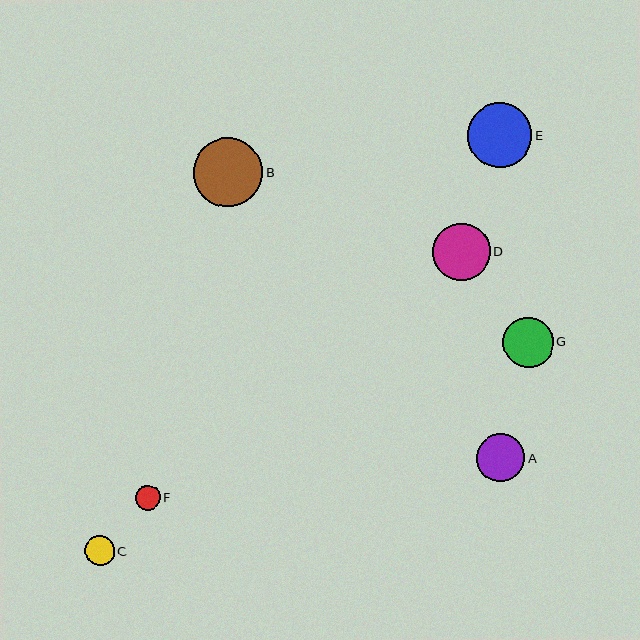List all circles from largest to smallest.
From largest to smallest: B, E, D, G, A, C, F.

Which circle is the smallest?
Circle F is the smallest with a size of approximately 25 pixels.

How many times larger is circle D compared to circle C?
Circle D is approximately 1.9 times the size of circle C.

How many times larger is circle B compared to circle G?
Circle B is approximately 1.4 times the size of circle G.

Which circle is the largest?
Circle B is the largest with a size of approximately 69 pixels.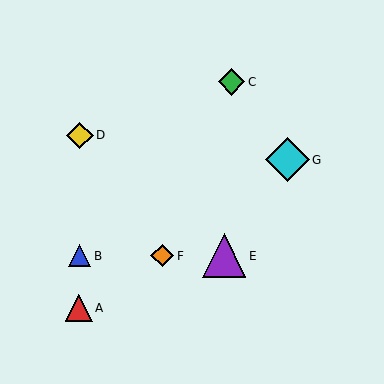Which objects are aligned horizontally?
Objects B, E, F are aligned horizontally.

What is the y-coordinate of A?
Object A is at y≈308.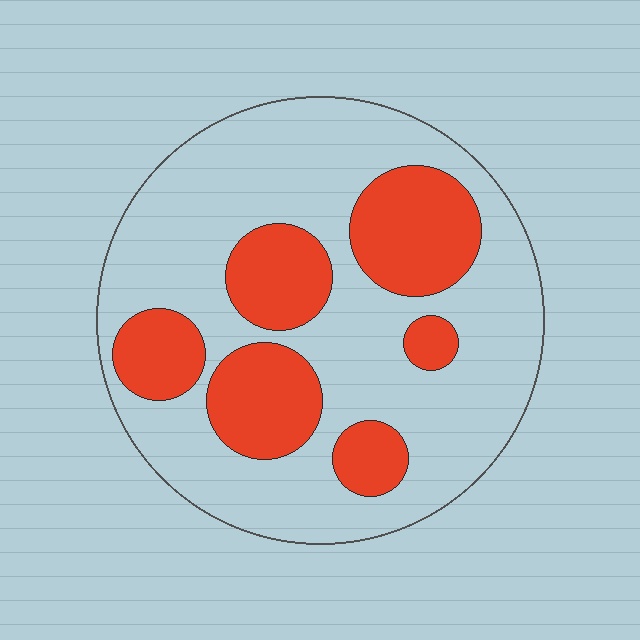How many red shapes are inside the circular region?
6.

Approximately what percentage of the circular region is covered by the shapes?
Approximately 30%.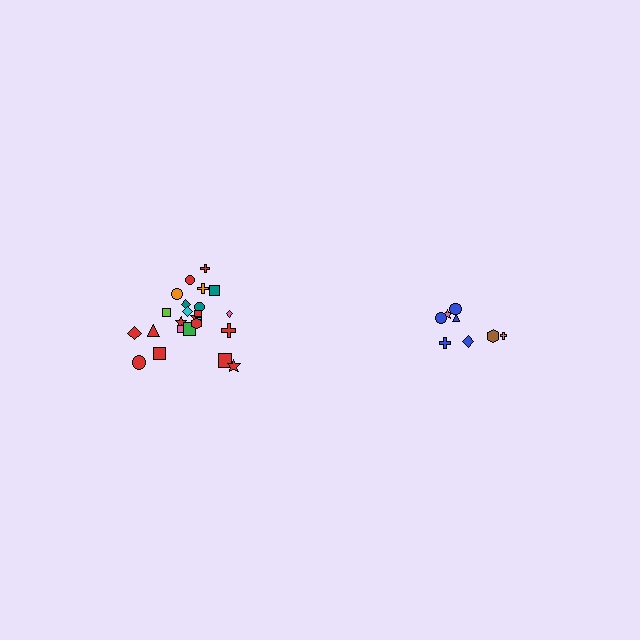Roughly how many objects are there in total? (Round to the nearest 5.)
Roughly 35 objects in total.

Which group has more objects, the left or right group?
The left group.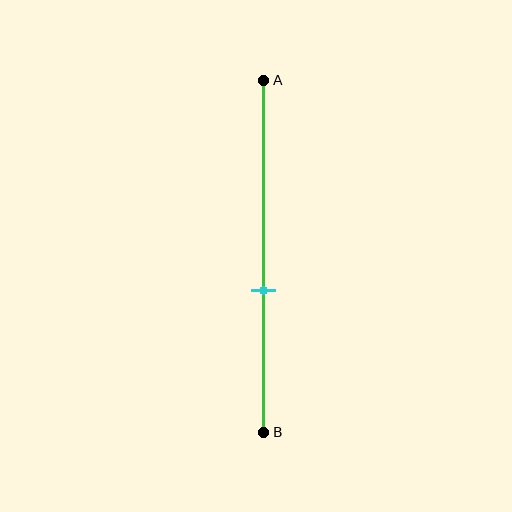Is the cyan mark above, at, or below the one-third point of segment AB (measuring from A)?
The cyan mark is below the one-third point of segment AB.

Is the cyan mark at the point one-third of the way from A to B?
No, the mark is at about 60% from A, not at the 33% one-third point.